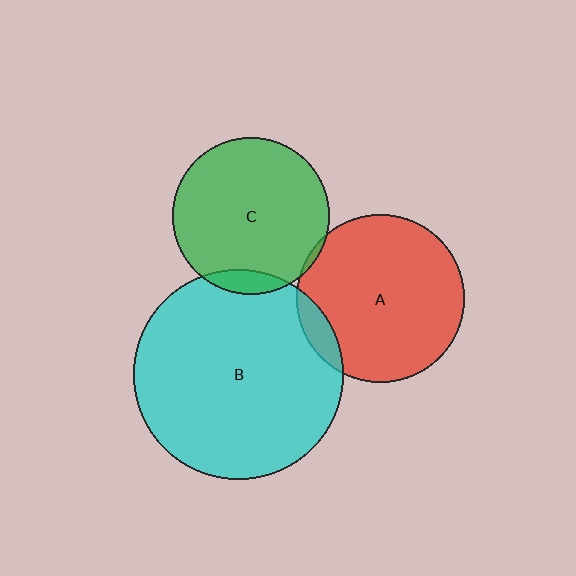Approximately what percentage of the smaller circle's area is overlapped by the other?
Approximately 10%.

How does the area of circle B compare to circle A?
Approximately 1.6 times.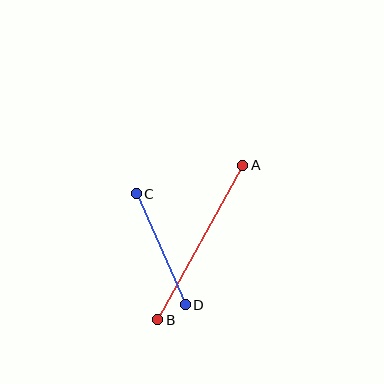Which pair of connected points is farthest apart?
Points A and B are farthest apart.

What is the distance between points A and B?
The distance is approximately 176 pixels.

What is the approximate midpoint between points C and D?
The midpoint is at approximately (161, 249) pixels.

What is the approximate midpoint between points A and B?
The midpoint is at approximately (200, 242) pixels.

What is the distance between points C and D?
The distance is approximately 122 pixels.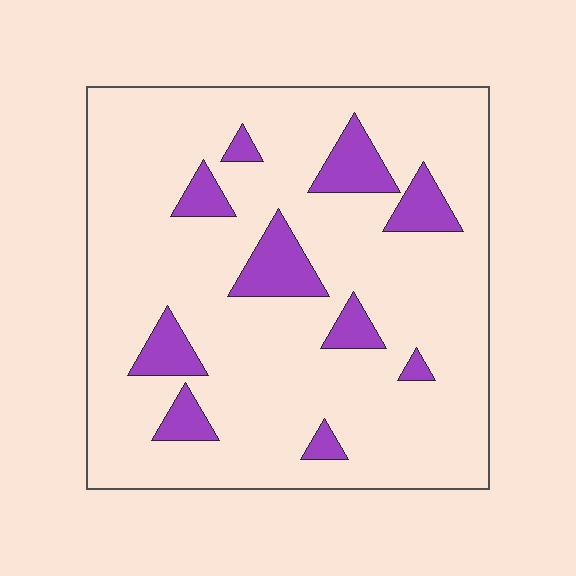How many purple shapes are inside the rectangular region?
10.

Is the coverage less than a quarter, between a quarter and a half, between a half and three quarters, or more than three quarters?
Less than a quarter.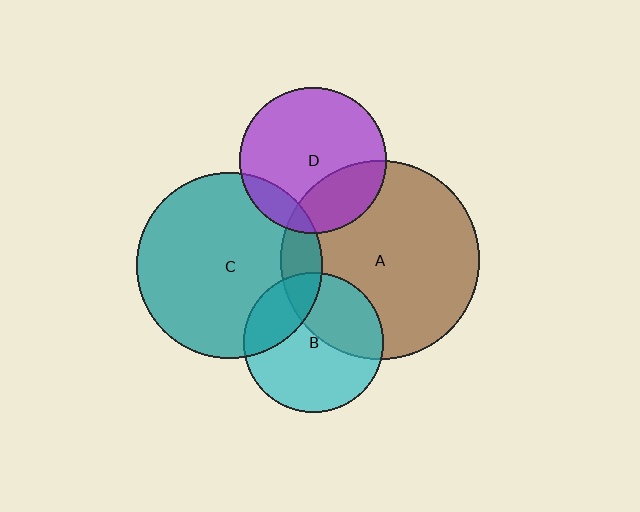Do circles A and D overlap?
Yes.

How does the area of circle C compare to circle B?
Approximately 1.8 times.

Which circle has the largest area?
Circle A (brown).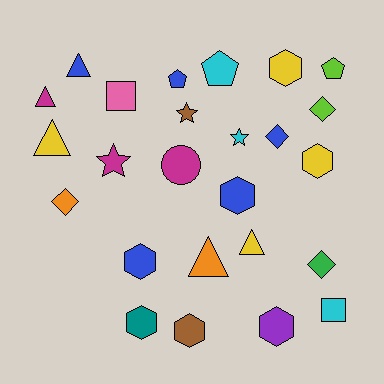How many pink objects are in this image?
There is 1 pink object.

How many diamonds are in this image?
There are 4 diamonds.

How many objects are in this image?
There are 25 objects.